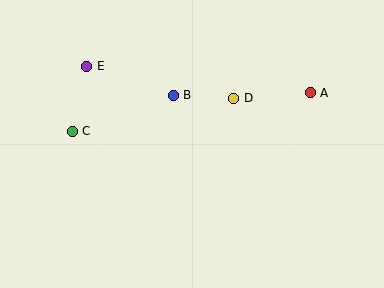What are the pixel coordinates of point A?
Point A is at (310, 93).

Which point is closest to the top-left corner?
Point E is closest to the top-left corner.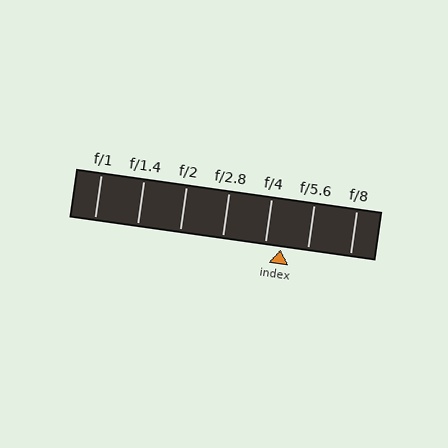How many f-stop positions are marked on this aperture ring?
There are 7 f-stop positions marked.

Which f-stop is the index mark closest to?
The index mark is closest to f/4.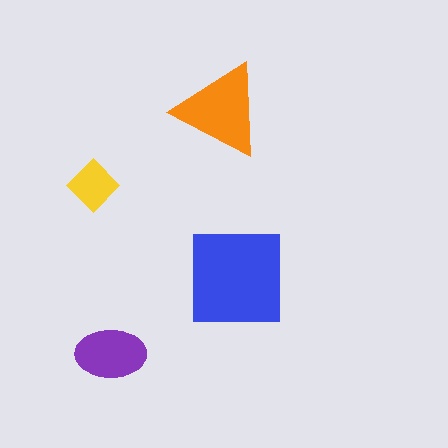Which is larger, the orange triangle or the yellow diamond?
The orange triangle.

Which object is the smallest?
The yellow diamond.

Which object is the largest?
The blue square.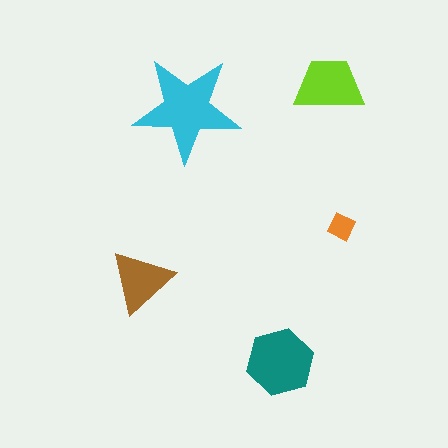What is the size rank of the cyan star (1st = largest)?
1st.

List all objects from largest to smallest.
The cyan star, the teal hexagon, the lime trapezoid, the brown triangle, the orange diamond.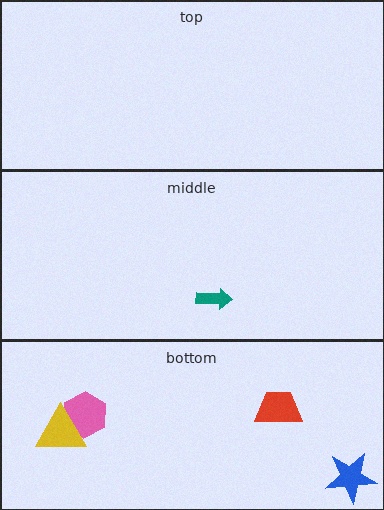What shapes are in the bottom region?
The blue star, the pink hexagon, the yellow triangle, the red trapezoid.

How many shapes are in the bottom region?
4.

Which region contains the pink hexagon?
The bottom region.